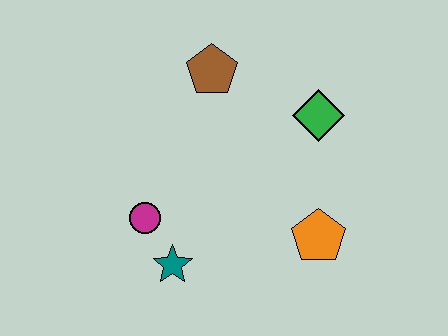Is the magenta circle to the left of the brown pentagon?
Yes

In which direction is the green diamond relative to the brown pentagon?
The green diamond is to the right of the brown pentagon.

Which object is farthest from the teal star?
The green diamond is farthest from the teal star.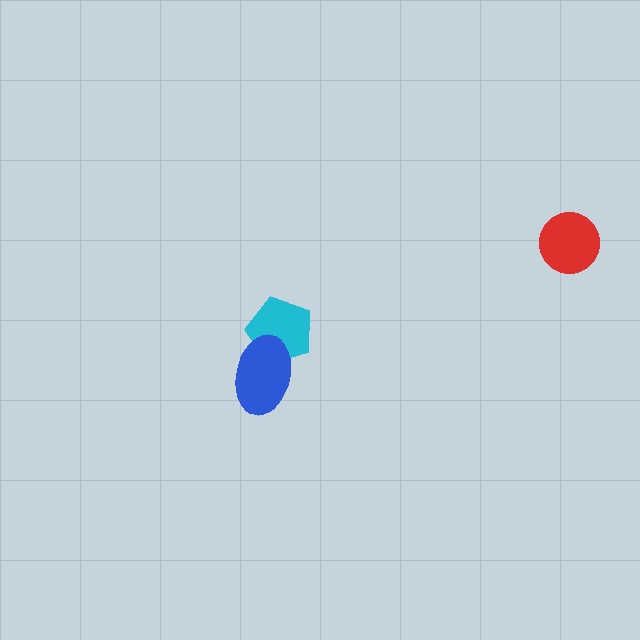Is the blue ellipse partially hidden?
No, no other shape covers it.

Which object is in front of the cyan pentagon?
The blue ellipse is in front of the cyan pentagon.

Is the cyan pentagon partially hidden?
Yes, it is partially covered by another shape.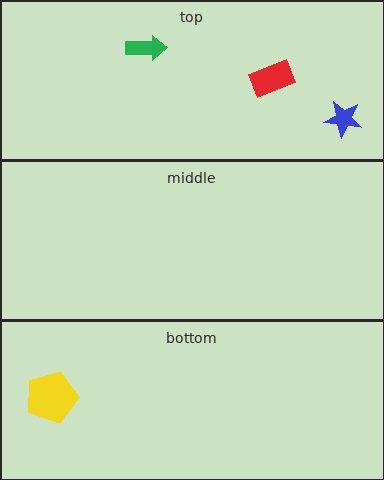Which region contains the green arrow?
The top region.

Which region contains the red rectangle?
The top region.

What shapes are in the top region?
The green arrow, the red rectangle, the blue star.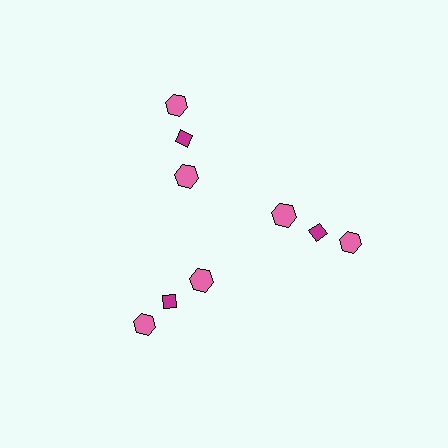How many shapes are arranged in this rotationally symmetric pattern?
There are 9 shapes, arranged in 3 groups of 3.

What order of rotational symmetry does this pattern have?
This pattern has 3-fold rotational symmetry.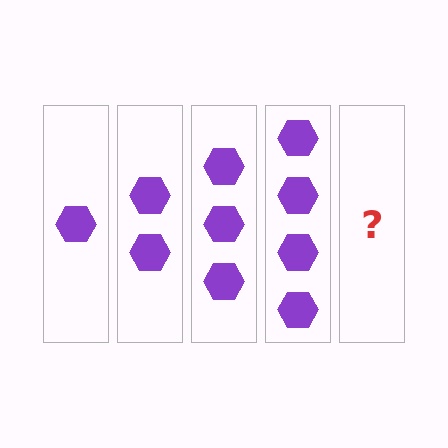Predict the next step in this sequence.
The next step is 5 hexagons.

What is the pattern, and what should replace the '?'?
The pattern is that each step adds one more hexagon. The '?' should be 5 hexagons.